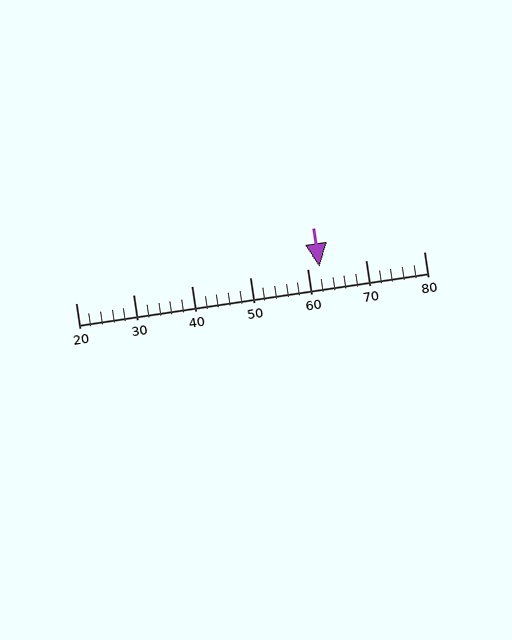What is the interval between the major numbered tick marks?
The major tick marks are spaced 10 units apart.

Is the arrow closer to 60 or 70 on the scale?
The arrow is closer to 60.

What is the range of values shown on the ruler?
The ruler shows values from 20 to 80.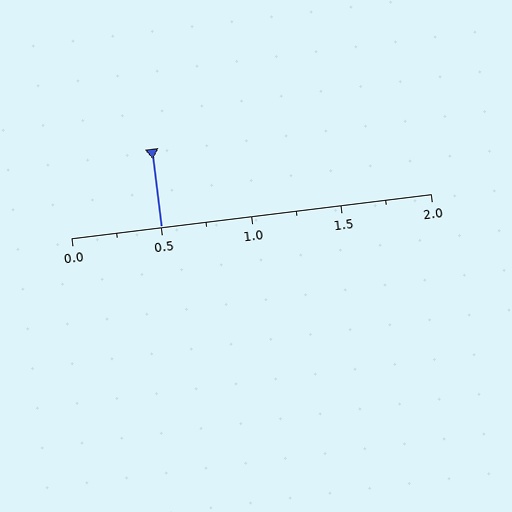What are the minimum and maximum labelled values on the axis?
The axis runs from 0.0 to 2.0.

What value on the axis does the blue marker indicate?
The marker indicates approximately 0.5.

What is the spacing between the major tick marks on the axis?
The major ticks are spaced 0.5 apart.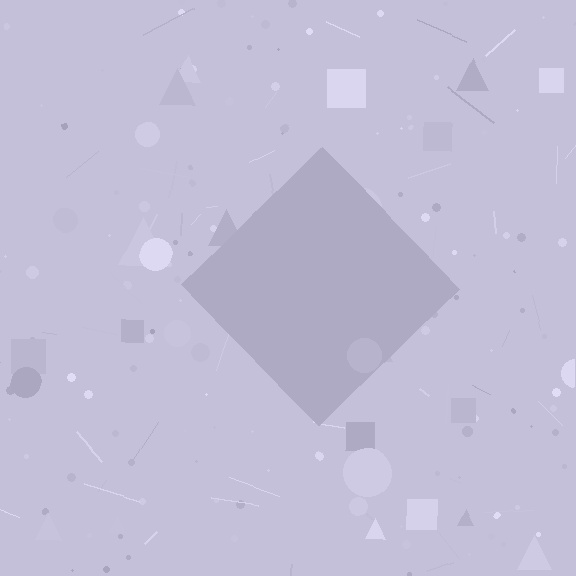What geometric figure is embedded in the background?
A diamond is embedded in the background.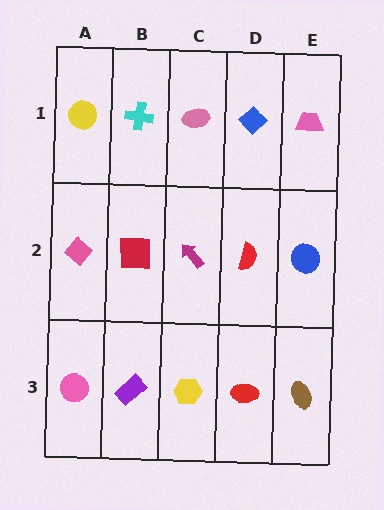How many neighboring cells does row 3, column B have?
3.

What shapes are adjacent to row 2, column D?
A blue diamond (row 1, column D), a red ellipse (row 3, column D), a magenta arrow (row 2, column C), a blue circle (row 2, column E).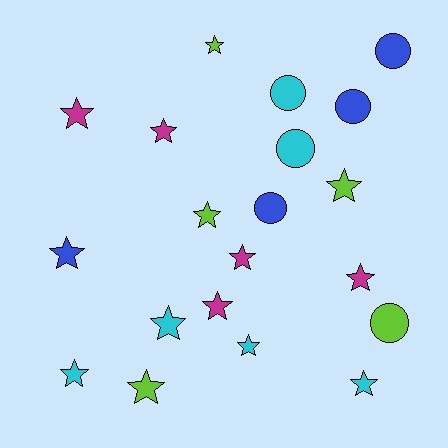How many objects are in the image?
There are 20 objects.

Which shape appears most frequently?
Star, with 14 objects.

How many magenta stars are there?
There are 5 magenta stars.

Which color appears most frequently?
Cyan, with 6 objects.